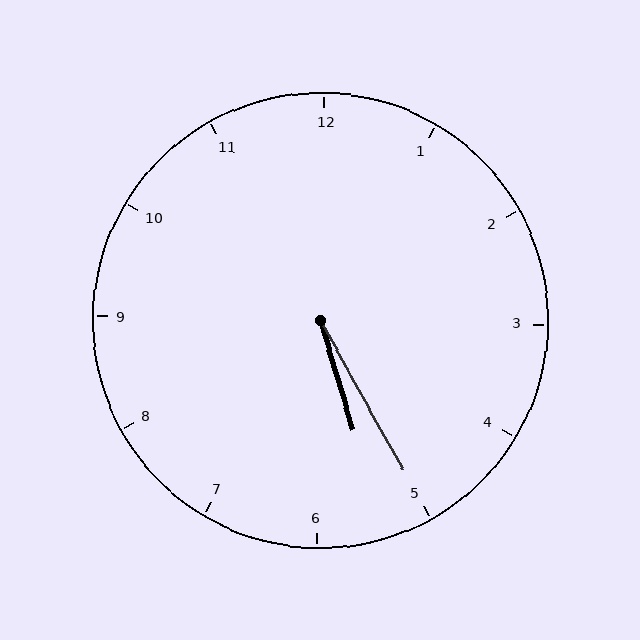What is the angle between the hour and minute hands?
Approximately 12 degrees.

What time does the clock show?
5:25.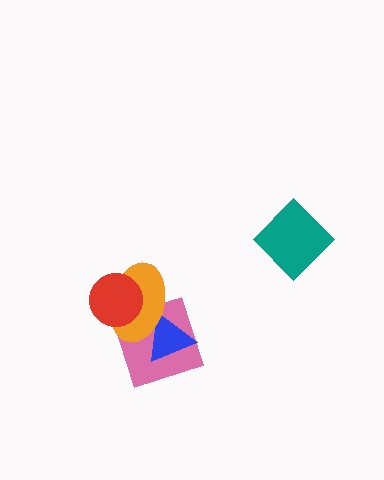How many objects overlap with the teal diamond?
0 objects overlap with the teal diamond.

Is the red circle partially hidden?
No, no other shape covers it.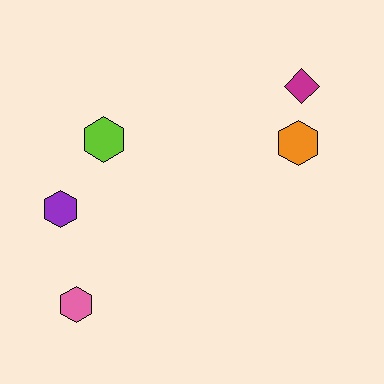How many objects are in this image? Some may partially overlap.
There are 5 objects.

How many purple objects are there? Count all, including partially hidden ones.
There is 1 purple object.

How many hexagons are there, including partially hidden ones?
There are 4 hexagons.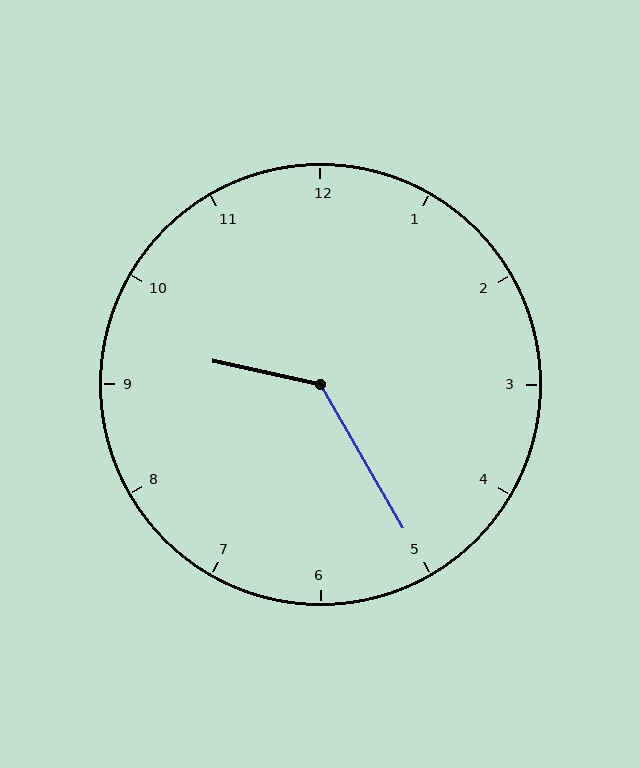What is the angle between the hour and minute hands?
Approximately 132 degrees.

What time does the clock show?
9:25.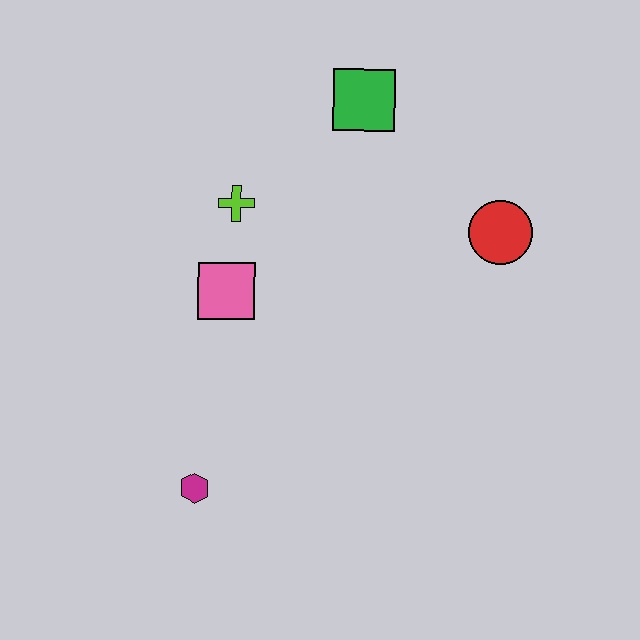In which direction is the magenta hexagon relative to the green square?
The magenta hexagon is below the green square.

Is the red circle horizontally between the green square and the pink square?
No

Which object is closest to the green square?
The lime cross is closest to the green square.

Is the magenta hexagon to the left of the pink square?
Yes